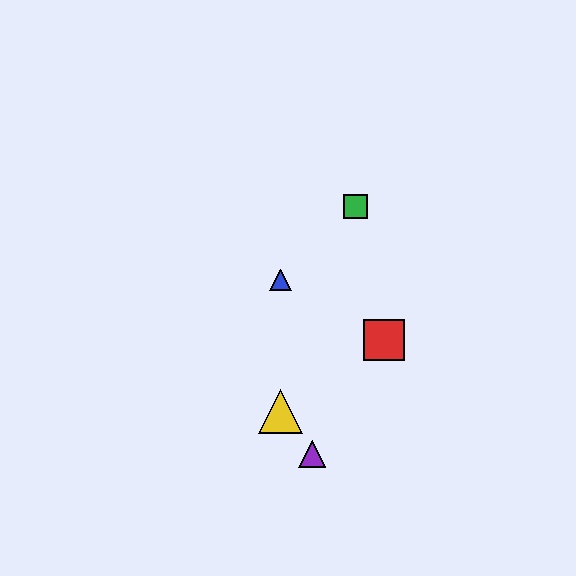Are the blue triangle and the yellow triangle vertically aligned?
Yes, both are at x≈280.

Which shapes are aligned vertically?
The blue triangle, the yellow triangle are aligned vertically.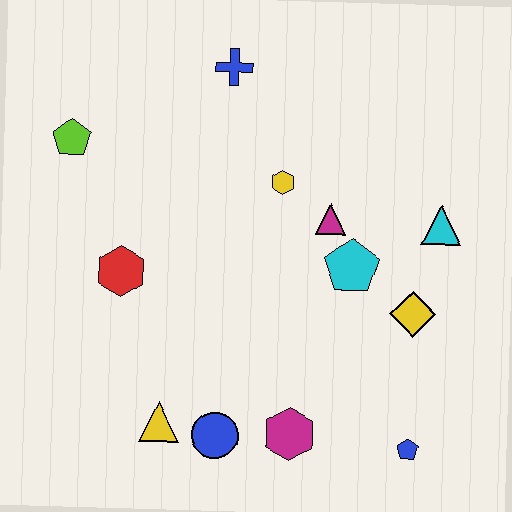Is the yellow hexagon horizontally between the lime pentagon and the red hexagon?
No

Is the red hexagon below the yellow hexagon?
Yes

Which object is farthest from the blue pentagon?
The lime pentagon is farthest from the blue pentagon.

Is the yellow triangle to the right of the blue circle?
No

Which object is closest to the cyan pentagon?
The magenta triangle is closest to the cyan pentagon.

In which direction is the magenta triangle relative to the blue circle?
The magenta triangle is above the blue circle.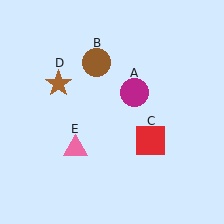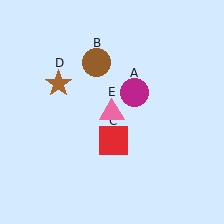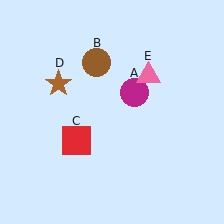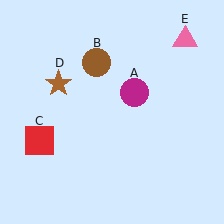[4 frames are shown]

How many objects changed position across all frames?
2 objects changed position: red square (object C), pink triangle (object E).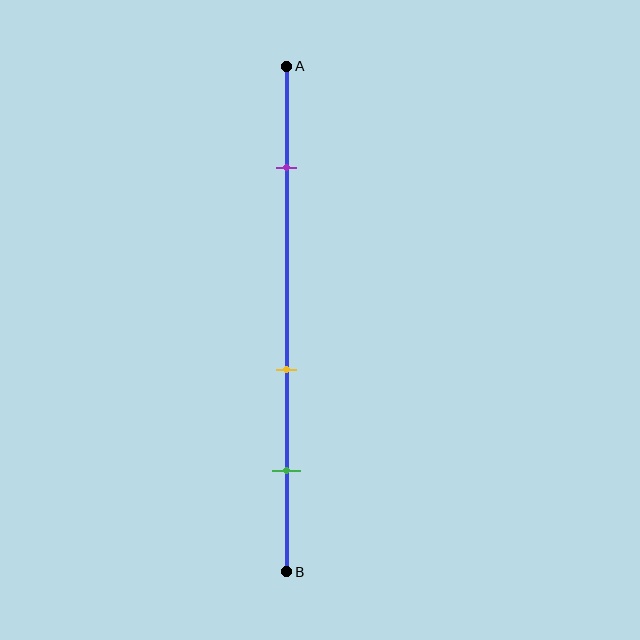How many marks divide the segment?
There are 3 marks dividing the segment.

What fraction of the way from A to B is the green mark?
The green mark is approximately 80% (0.8) of the way from A to B.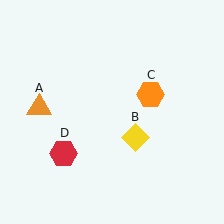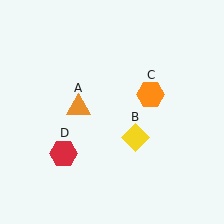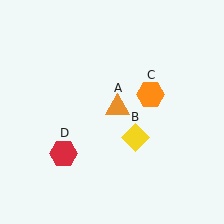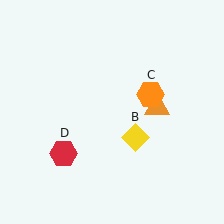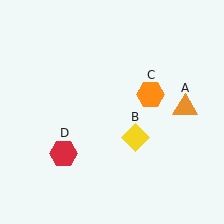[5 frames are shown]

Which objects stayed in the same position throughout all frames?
Yellow diamond (object B) and orange hexagon (object C) and red hexagon (object D) remained stationary.